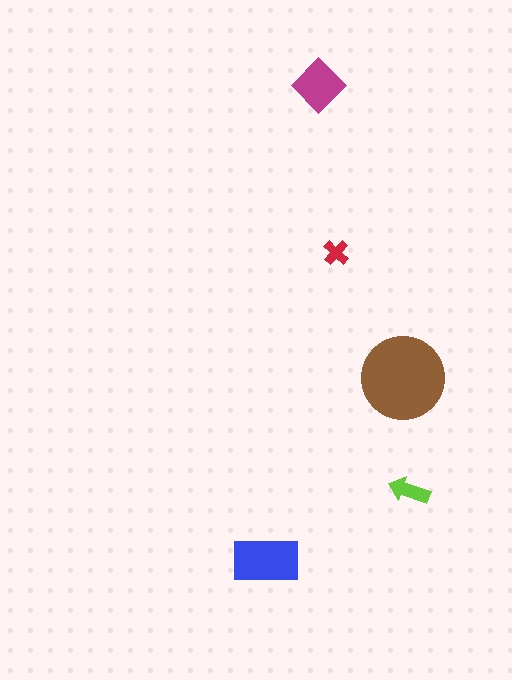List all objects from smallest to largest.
The red cross, the lime arrow, the magenta diamond, the blue rectangle, the brown circle.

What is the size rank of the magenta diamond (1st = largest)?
3rd.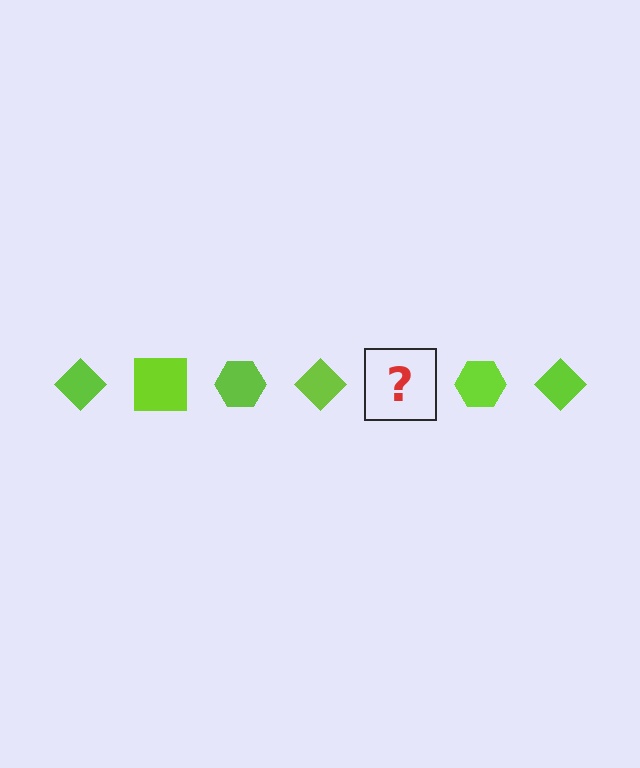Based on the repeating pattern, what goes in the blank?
The blank should be a lime square.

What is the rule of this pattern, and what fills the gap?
The rule is that the pattern cycles through diamond, square, hexagon shapes in lime. The gap should be filled with a lime square.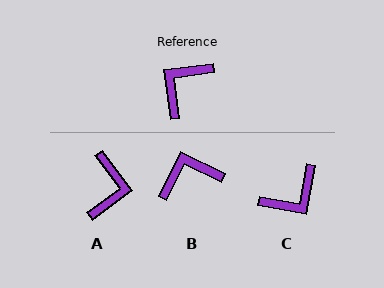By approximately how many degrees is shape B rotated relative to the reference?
Approximately 34 degrees clockwise.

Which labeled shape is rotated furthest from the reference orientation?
C, about 162 degrees away.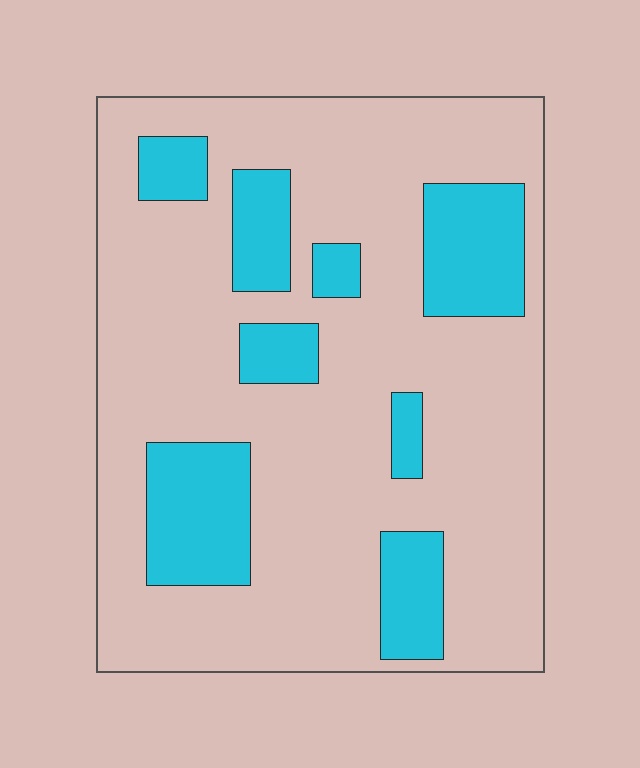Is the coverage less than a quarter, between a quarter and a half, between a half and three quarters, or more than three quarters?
Less than a quarter.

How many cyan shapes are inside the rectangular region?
8.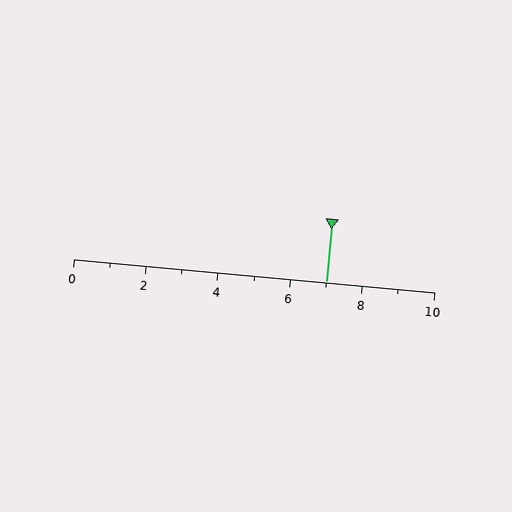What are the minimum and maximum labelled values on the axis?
The axis runs from 0 to 10.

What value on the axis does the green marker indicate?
The marker indicates approximately 7.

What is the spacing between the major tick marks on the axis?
The major ticks are spaced 2 apart.